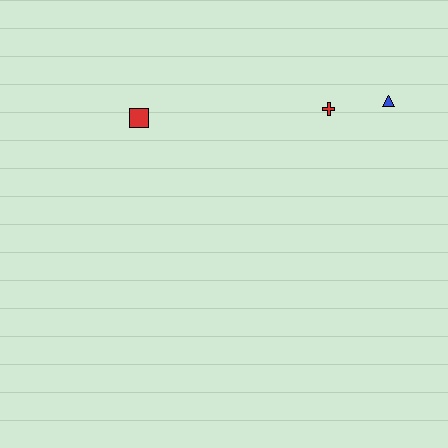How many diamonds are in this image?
There are no diamonds.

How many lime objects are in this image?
There are no lime objects.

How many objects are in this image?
There are 3 objects.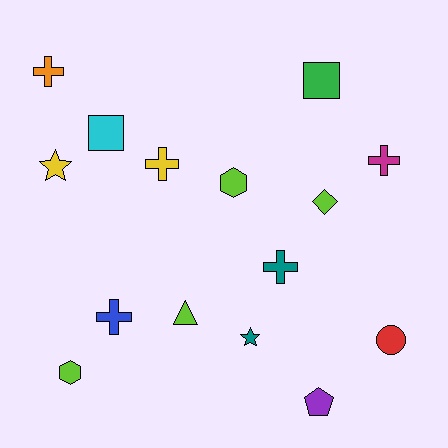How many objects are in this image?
There are 15 objects.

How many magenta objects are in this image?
There is 1 magenta object.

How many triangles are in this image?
There is 1 triangle.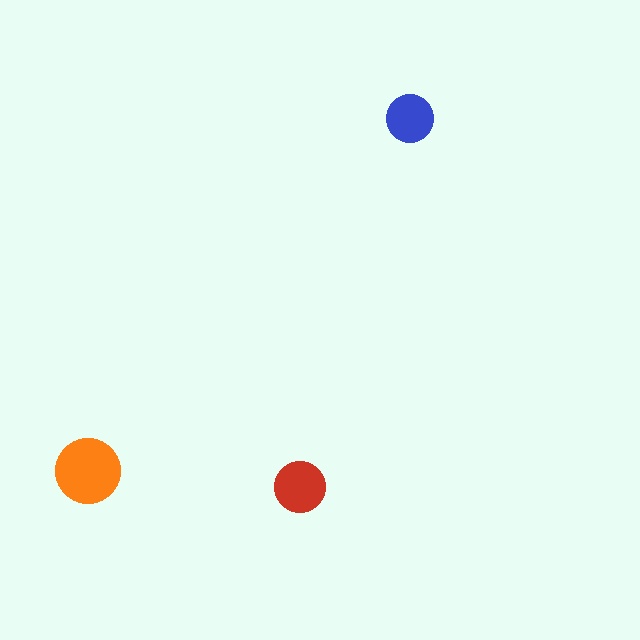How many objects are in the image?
There are 3 objects in the image.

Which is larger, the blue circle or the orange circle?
The orange one.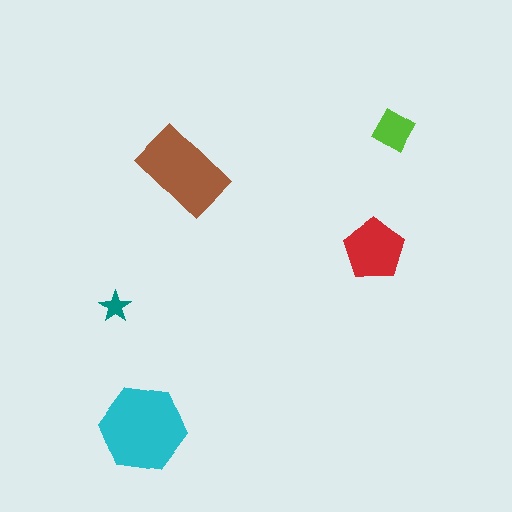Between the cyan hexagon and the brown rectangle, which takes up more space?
The cyan hexagon.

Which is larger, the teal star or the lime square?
The lime square.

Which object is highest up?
The lime square is topmost.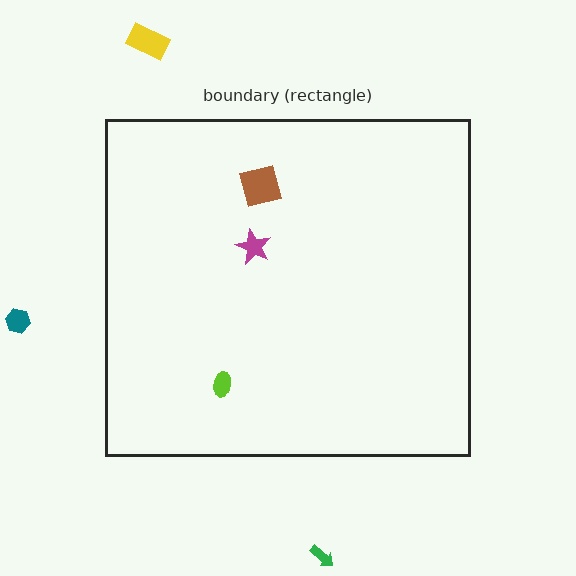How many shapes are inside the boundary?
3 inside, 3 outside.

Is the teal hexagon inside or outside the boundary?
Outside.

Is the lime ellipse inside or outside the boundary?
Inside.